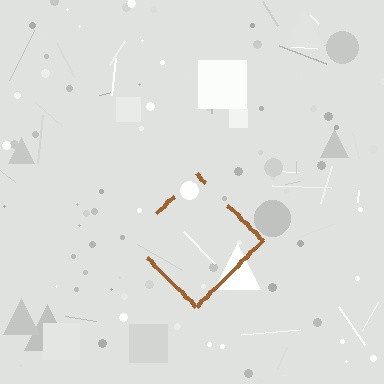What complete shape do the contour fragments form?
The contour fragments form a diamond.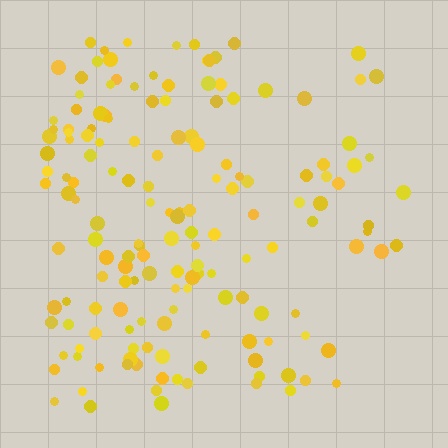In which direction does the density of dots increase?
From right to left, with the left side densest.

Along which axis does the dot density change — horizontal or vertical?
Horizontal.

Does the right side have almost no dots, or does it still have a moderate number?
Still a moderate number, just noticeably fewer than the left.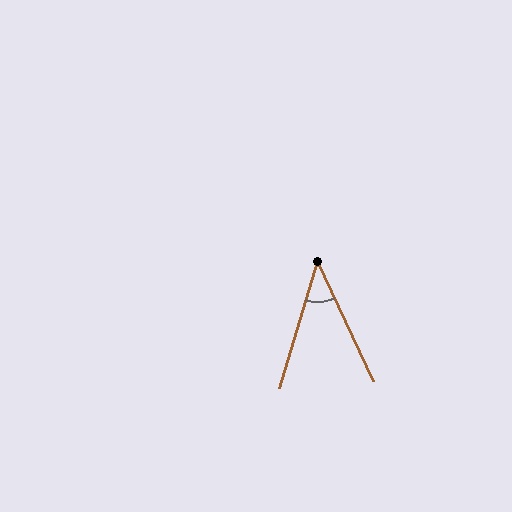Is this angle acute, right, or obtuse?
It is acute.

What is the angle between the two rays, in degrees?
Approximately 42 degrees.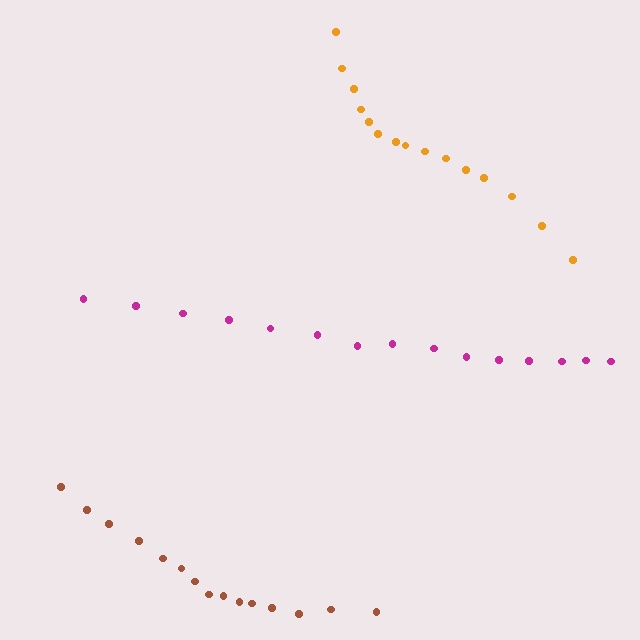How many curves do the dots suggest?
There are 3 distinct paths.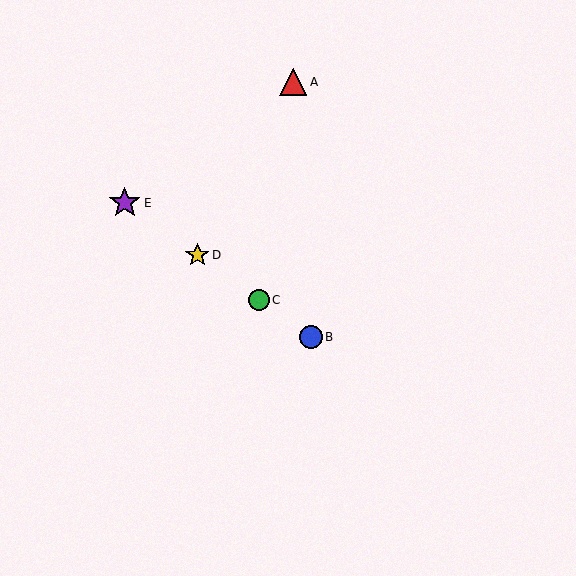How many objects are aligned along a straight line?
4 objects (B, C, D, E) are aligned along a straight line.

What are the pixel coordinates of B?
Object B is at (311, 337).